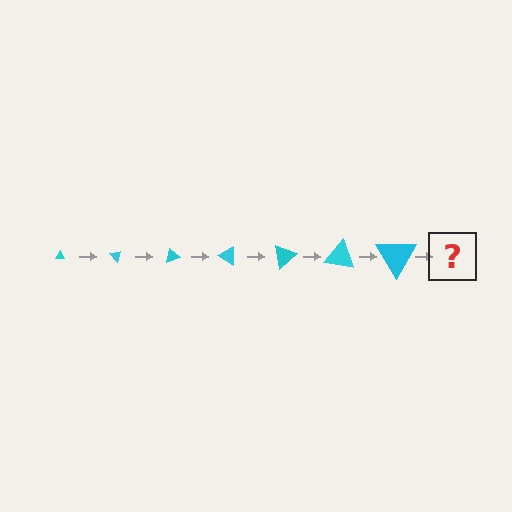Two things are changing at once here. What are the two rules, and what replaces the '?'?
The two rules are that the triangle grows larger each step and it rotates 50 degrees each step. The '?' should be a triangle, larger than the previous one and rotated 350 degrees from the start.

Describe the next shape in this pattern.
It should be a triangle, larger than the previous one and rotated 350 degrees from the start.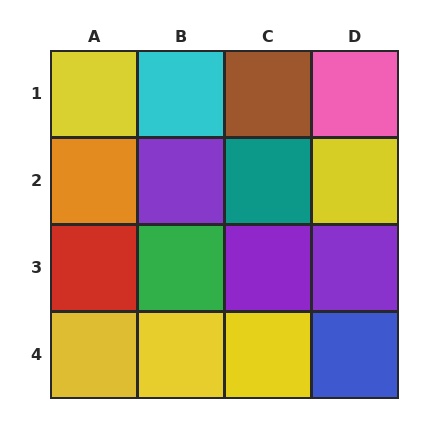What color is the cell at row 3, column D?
Purple.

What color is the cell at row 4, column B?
Yellow.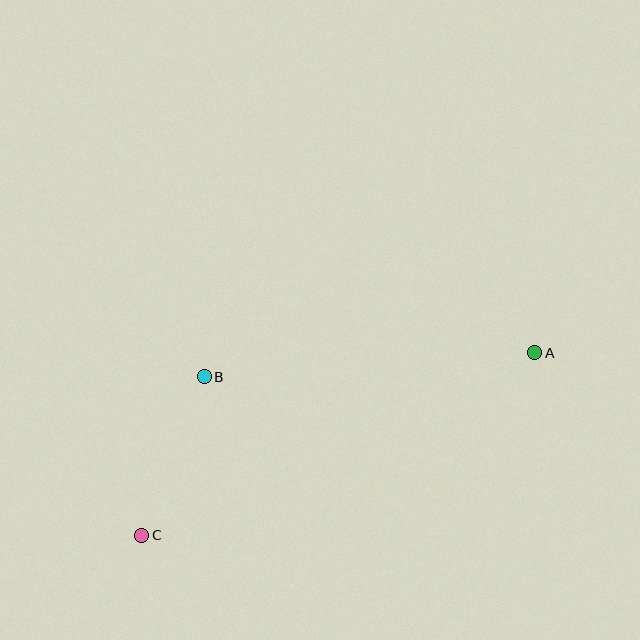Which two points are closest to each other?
Points B and C are closest to each other.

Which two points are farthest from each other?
Points A and C are farthest from each other.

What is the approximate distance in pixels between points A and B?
The distance between A and B is approximately 331 pixels.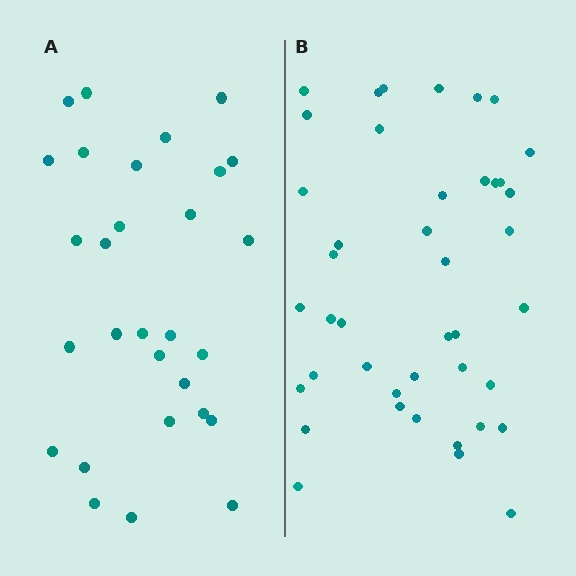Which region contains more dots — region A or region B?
Region B (the right region) has more dots.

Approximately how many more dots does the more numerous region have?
Region B has approximately 15 more dots than region A.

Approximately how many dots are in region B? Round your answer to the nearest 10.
About 40 dots. (The exact count is 42, which rounds to 40.)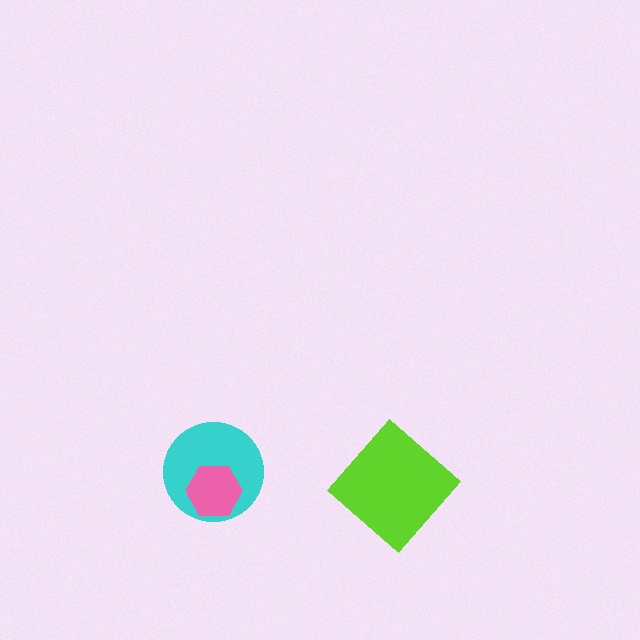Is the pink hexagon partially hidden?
No, no other shape covers it.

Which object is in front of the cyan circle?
The pink hexagon is in front of the cyan circle.